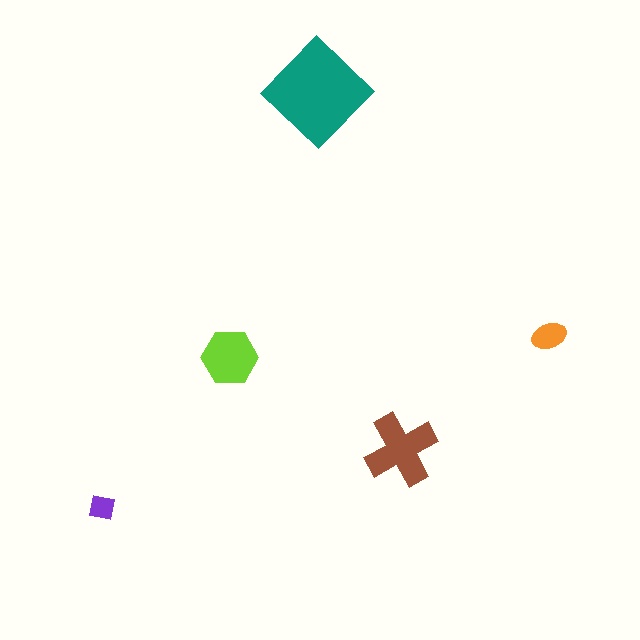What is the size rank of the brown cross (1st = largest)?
2nd.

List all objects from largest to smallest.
The teal diamond, the brown cross, the lime hexagon, the orange ellipse, the purple square.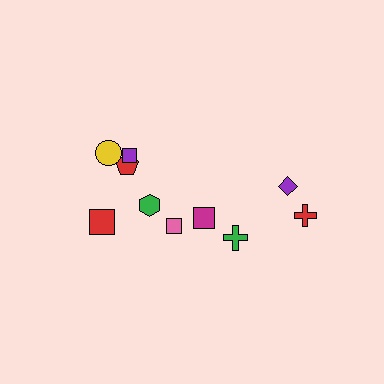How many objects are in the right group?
There are 4 objects.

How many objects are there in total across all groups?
There are 10 objects.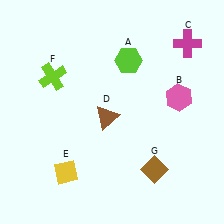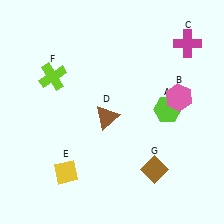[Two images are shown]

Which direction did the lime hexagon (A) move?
The lime hexagon (A) moved down.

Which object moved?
The lime hexagon (A) moved down.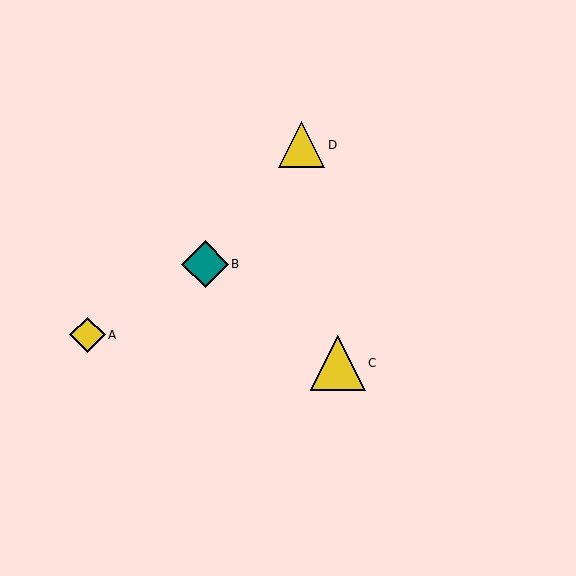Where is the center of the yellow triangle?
The center of the yellow triangle is at (302, 145).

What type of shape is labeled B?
Shape B is a teal diamond.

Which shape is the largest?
The yellow triangle (labeled C) is the largest.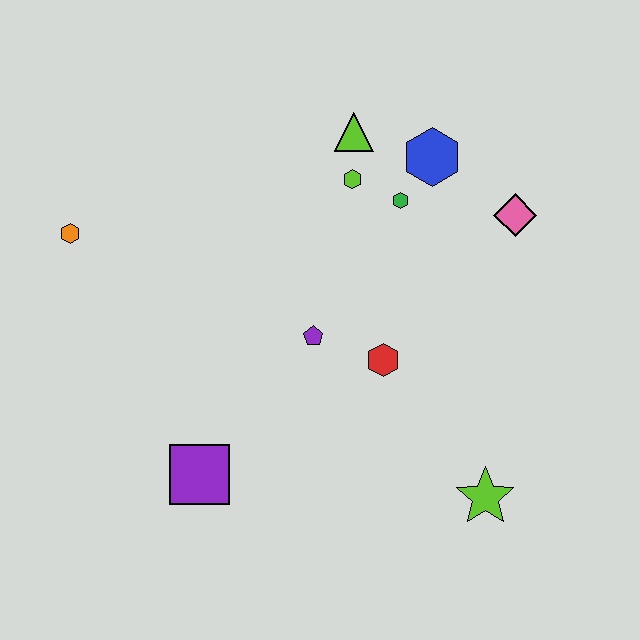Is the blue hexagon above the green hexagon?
Yes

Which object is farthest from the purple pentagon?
The orange hexagon is farthest from the purple pentagon.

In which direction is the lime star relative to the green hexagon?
The lime star is below the green hexagon.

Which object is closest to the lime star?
The red hexagon is closest to the lime star.